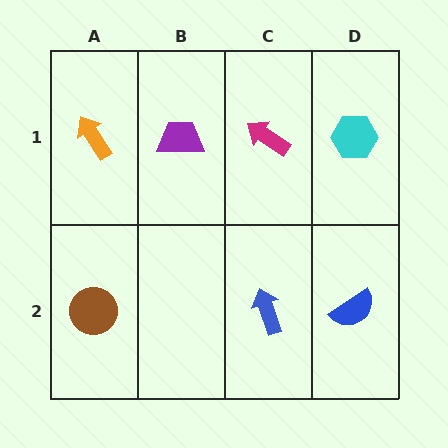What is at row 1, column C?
A magenta arrow.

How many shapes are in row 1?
4 shapes.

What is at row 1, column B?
A purple trapezoid.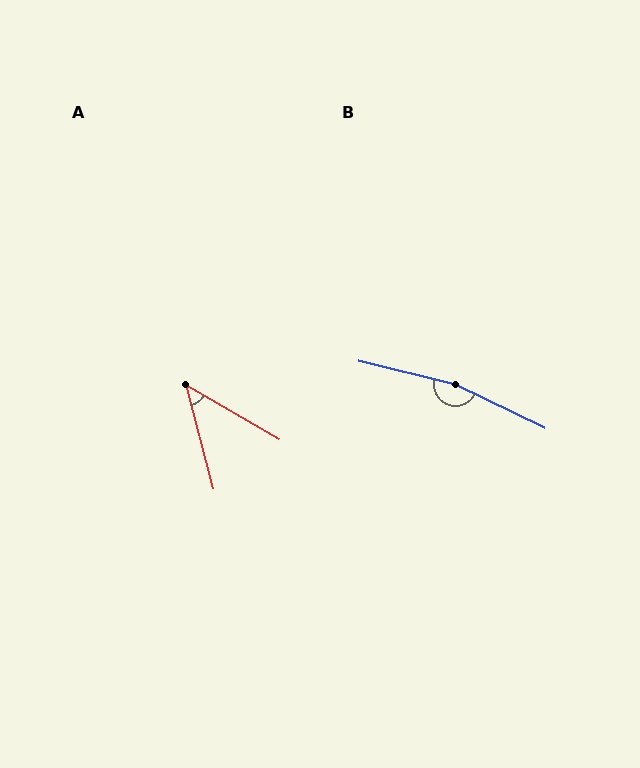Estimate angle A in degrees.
Approximately 45 degrees.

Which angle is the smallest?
A, at approximately 45 degrees.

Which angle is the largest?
B, at approximately 168 degrees.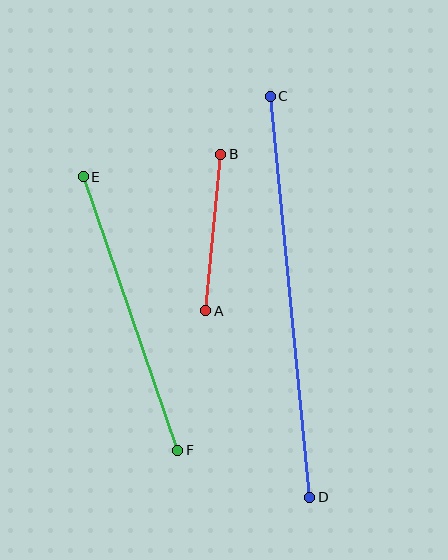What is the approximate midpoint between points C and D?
The midpoint is at approximately (290, 297) pixels.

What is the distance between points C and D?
The distance is approximately 403 pixels.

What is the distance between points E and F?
The distance is approximately 289 pixels.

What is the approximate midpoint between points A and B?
The midpoint is at approximately (213, 233) pixels.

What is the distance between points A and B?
The distance is approximately 158 pixels.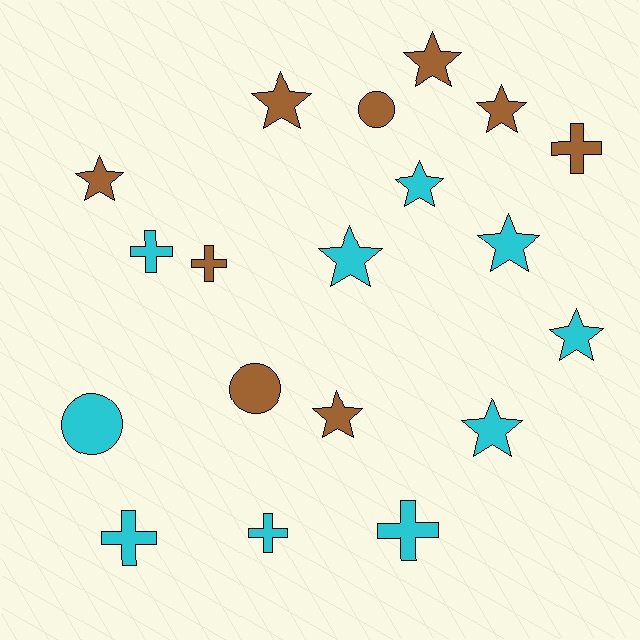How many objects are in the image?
There are 19 objects.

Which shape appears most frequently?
Star, with 10 objects.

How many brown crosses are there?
There are 2 brown crosses.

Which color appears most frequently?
Cyan, with 10 objects.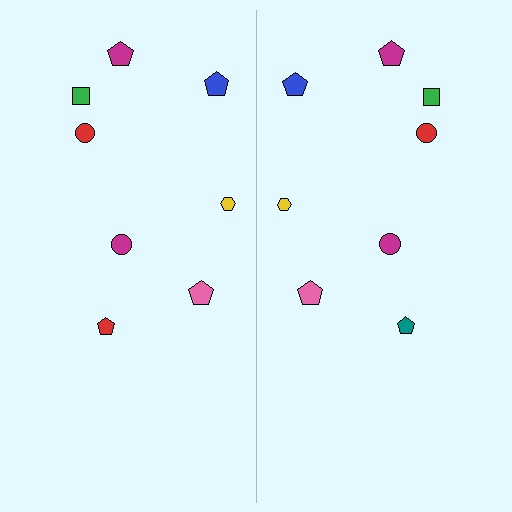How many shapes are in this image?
There are 16 shapes in this image.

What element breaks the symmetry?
The teal pentagon on the right side breaks the symmetry — its mirror counterpart is red.